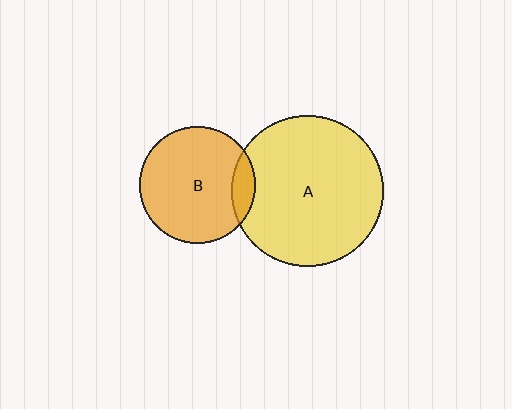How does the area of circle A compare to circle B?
Approximately 1.7 times.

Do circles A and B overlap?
Yes.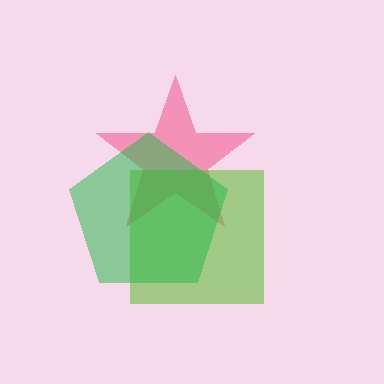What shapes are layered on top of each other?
The layered shapes are: a pink star, a lime square, a green pentagon.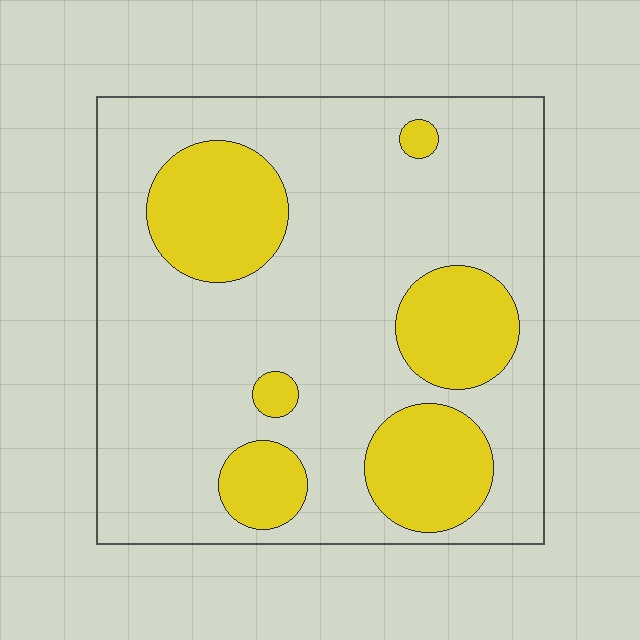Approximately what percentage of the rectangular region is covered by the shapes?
Approximately 25%.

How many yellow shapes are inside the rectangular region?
6.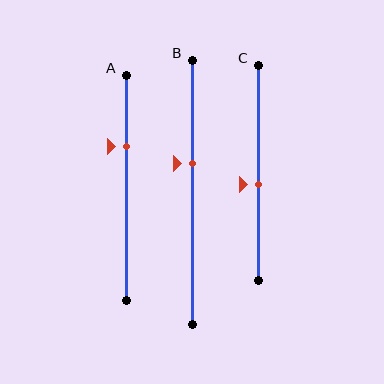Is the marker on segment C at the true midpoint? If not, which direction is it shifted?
No, the marker on segment C is shifted downward by about 5% of the segment length.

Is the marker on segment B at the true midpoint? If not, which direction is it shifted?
No, the marker on segment B is shifted upward by about 11% of the segment length.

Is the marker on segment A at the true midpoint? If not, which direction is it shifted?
No, the marker on segment A is shifted upward by about 18% of the segment length.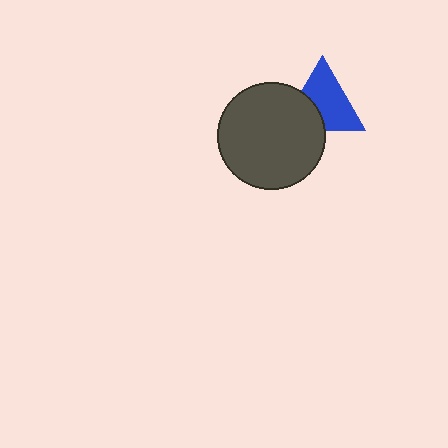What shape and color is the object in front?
The object in front is a dark gray circle.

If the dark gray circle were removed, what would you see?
You would see the complete blue triangle.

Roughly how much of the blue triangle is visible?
Most of it is visible (roughly 66%).